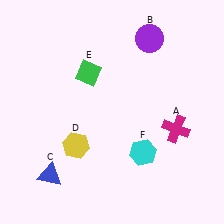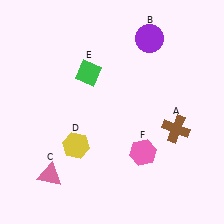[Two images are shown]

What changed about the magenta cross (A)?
In Image 1, A is magenta. In Image 2, it changed to brown.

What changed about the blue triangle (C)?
In Image 1, C is blue. In Image 2, it changed to pink.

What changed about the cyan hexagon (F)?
In Image 1, F is cyan. In Image 2, it changed to pink.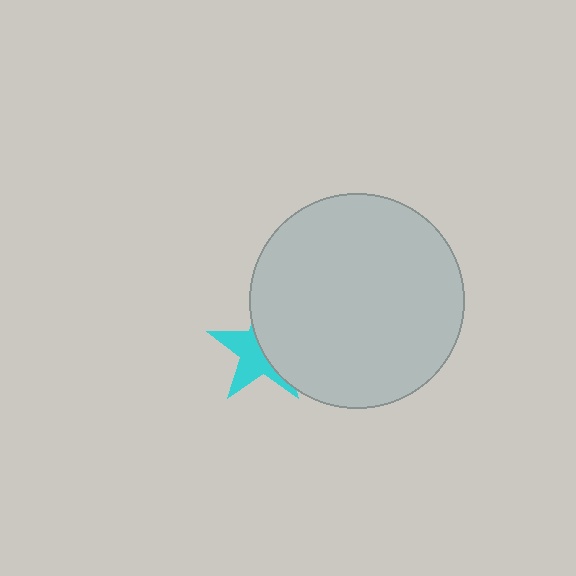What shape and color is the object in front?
The object in front is a light gray circle.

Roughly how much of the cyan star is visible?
About half of it is visible (roughly 48%).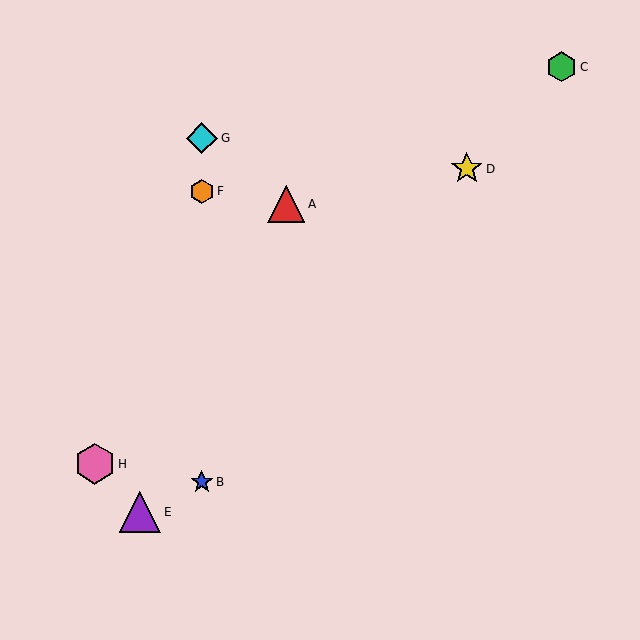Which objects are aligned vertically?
Objects B, F, G are aligned vertically.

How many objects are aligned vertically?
3 objects (B, F, G) are aligned vertically.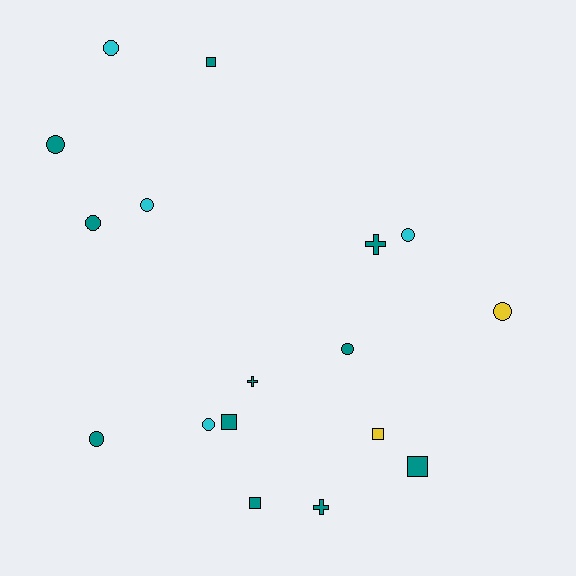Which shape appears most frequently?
Circle, with 9 objects.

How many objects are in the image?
There are 17 objects.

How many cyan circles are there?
There are 4 cyan circles.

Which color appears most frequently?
Teal, with 11 objects.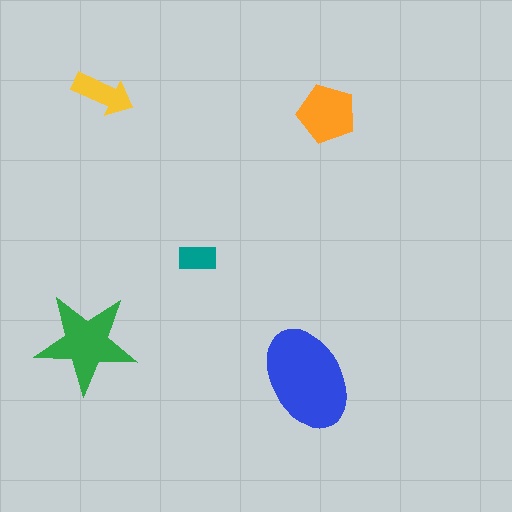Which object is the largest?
The blue ellipse.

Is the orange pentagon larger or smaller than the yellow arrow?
Larger.